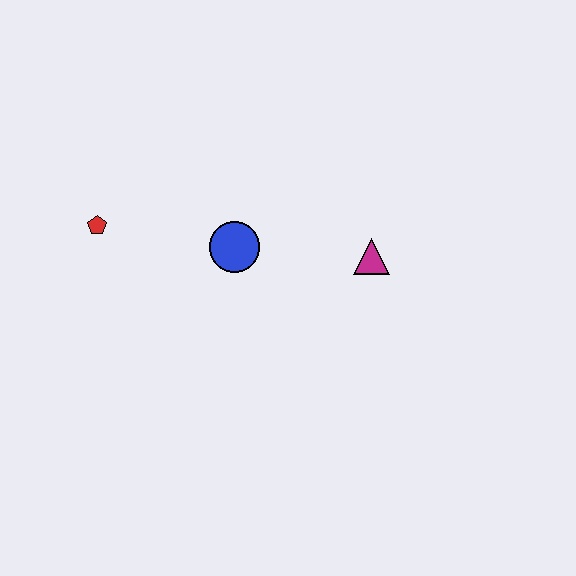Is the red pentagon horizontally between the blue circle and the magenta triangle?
No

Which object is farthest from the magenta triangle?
The red pentagon is farthest from the magenta triangle.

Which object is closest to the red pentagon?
The blue circle is closest to the red pentagon.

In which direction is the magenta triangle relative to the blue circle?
The magenta triangle is to the right of the blue circle.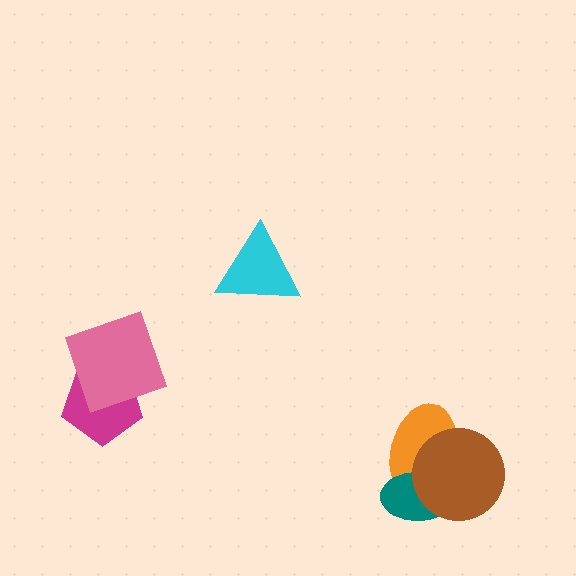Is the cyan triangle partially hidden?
No, no other shape covers it.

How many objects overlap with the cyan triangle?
0 objects overlap with the cyan triangle.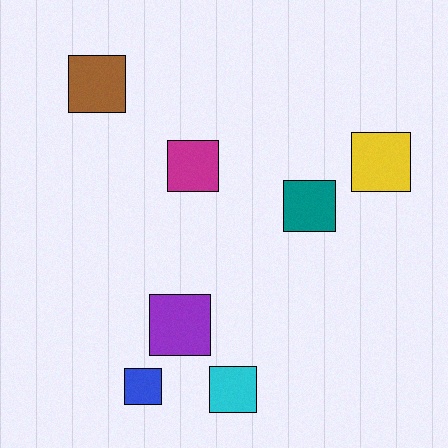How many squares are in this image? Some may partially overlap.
There are 7 squares.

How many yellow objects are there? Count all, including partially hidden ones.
There is 1 yellow object.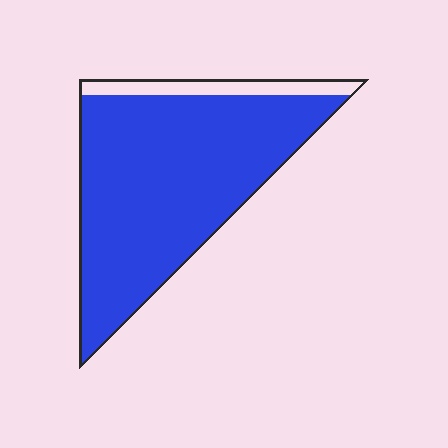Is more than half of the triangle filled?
Yes.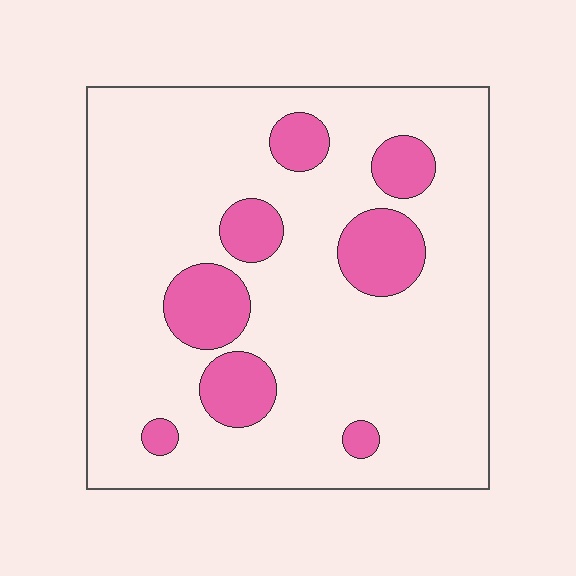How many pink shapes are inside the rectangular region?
8.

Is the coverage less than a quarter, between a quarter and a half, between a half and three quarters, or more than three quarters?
Less than a quarter.